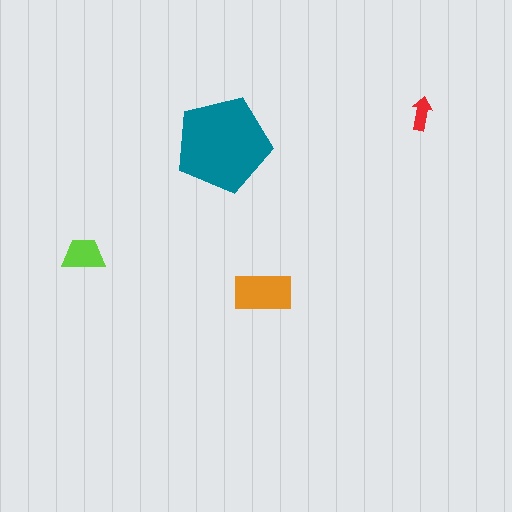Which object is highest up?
The red arrow is topmost.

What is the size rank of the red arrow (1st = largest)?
4th.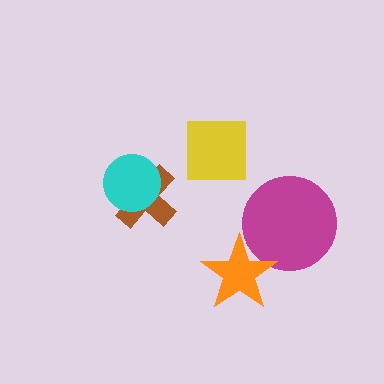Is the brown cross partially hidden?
Yes, it is partially covered by another shape.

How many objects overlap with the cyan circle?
1 object overlaps with the cyan circle.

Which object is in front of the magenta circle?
The orange star is in front of the magenta circle.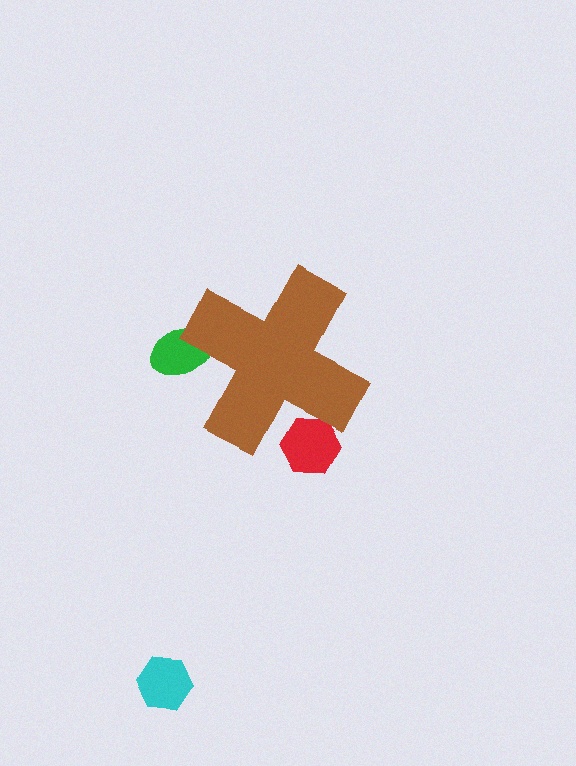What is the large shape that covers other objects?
A brown cross.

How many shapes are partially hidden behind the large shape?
2 shapes are partially hidden.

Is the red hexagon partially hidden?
Yes, the red hexagon is partially hidden behind the brown cross.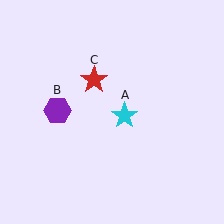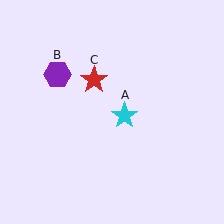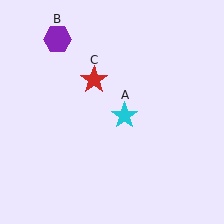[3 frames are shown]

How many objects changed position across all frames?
1 object changed position: purple hexagon (object B).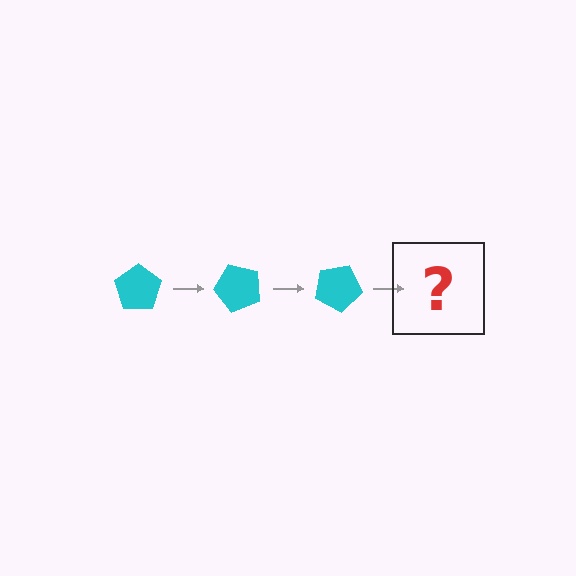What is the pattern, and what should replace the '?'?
The pattern is that the pentagon rotates 50 degrees each step. The '?' should be a cyan pentagon rotated 150 degrees.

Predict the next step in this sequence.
The next step is a cyan pentagon rotated 150 degrees.